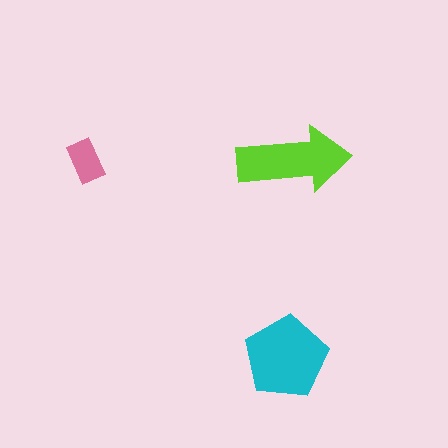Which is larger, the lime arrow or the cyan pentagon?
The cyan pentagon.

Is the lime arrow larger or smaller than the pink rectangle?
Larger.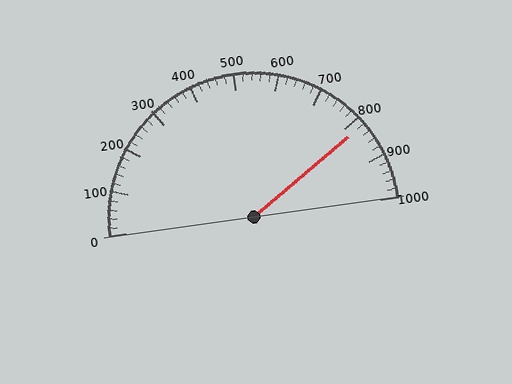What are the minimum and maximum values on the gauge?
The gauge ranges from 0 to 1000.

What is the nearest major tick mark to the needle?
The nearest major tick mark is 800.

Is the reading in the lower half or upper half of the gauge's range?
The reading is in the upper half of the range (0 to 1000).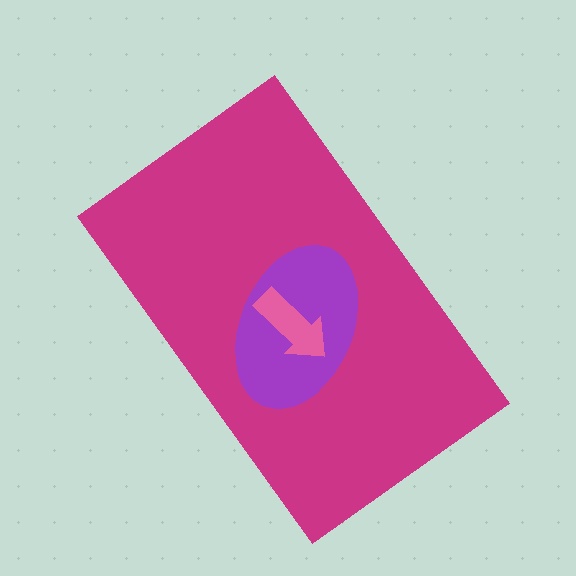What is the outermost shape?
The magenta rectangle.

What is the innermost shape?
The pink arrow.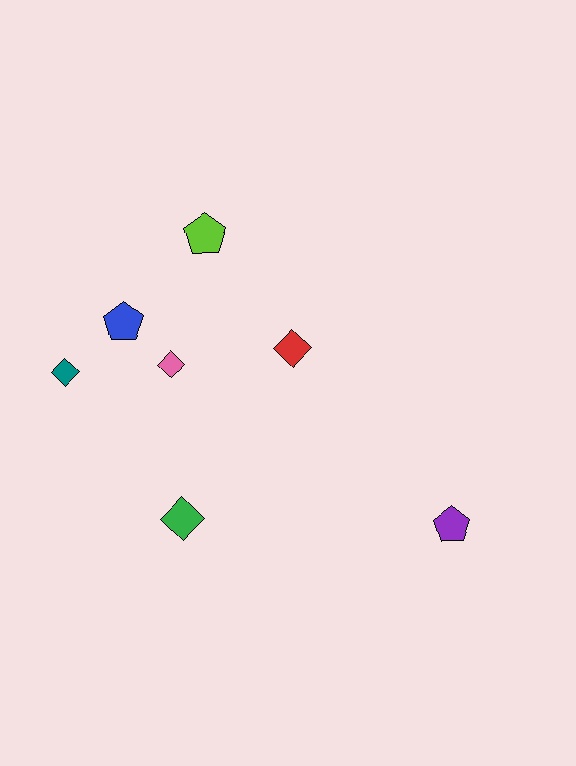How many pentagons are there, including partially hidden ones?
There are 3 pentagons.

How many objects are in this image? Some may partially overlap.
There are 7 objects.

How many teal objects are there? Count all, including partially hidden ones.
There is 1 teal object.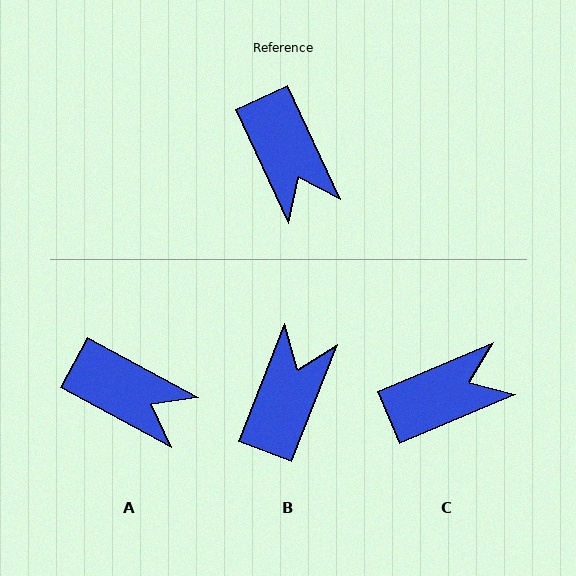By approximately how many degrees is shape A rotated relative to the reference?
Approximately 37 degrees counter-clockwise.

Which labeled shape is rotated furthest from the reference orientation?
B, about 134 degrees away.